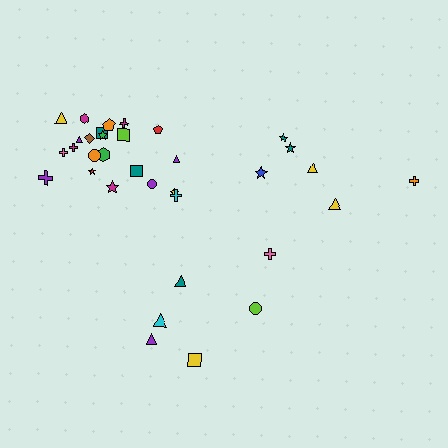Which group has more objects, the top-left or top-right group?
The top-left group.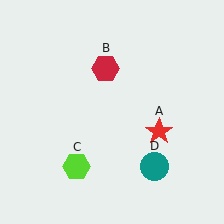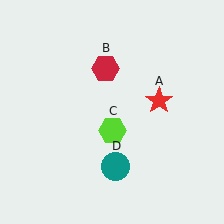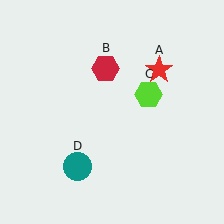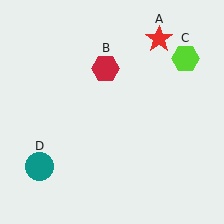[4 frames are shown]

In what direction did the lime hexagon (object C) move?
The lime hexagon (object C) moved up and to the right.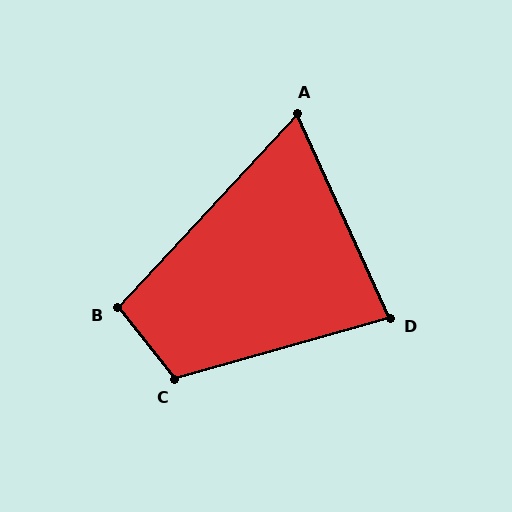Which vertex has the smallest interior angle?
A, at approximately 67 degrees.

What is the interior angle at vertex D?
Approximately 82 degrees (acute).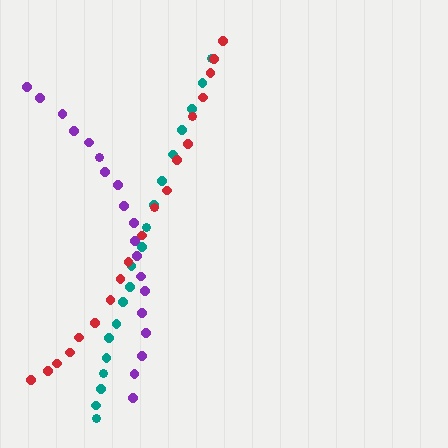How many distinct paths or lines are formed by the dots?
There are 3 distinct paths.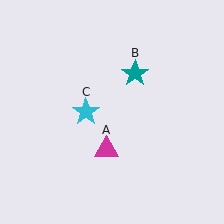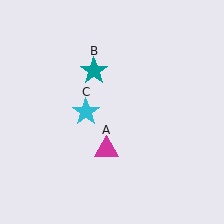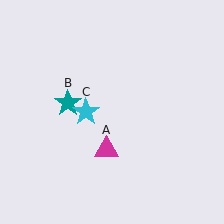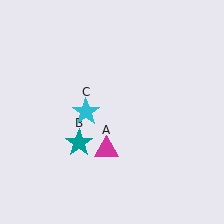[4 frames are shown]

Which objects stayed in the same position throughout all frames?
Magenta triangle (object A) and cyan star (object C) remained stationary.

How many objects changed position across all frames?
1 object changed position: teal star (object B).